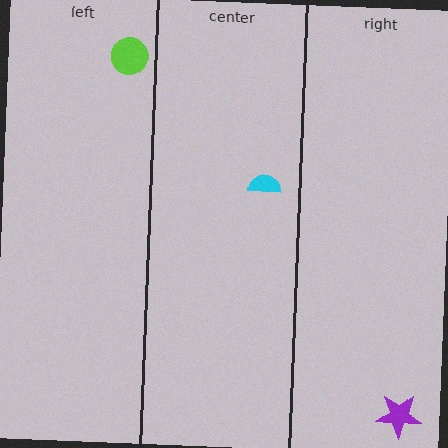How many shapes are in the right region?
1.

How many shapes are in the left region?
1.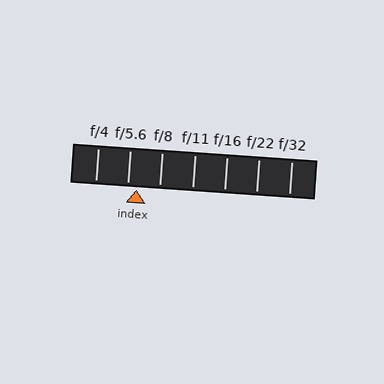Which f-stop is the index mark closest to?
The index mark is closest to f/5.6.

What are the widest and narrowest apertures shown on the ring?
The widest aperture shown is f/4 and the narrowest is f/32.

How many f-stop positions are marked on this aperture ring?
There are 7 f-stop positions marked.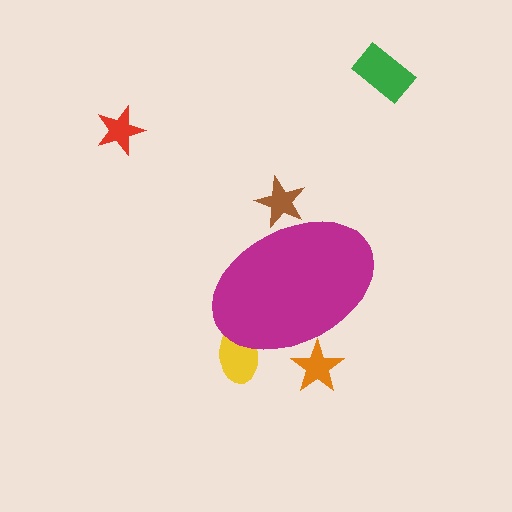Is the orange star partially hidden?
Yes, the orange star is partially hidden behind the magenta ellipse.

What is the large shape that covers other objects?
A magenta ellipse.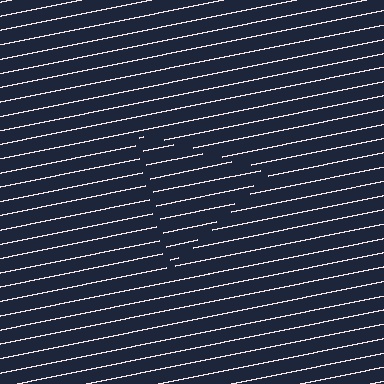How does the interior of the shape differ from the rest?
The interior of the shape contains the same grating, shifted by half a period — the contour is defined by the phase discontinuity where line-ends from the inner and outer gratings abut.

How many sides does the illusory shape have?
3 sides — the line-ends trace a triangle.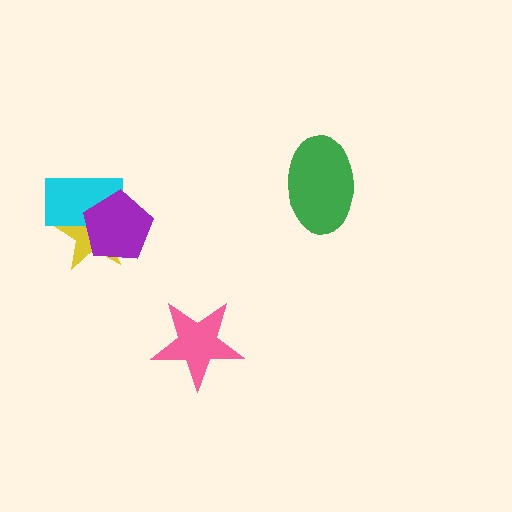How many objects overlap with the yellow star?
2 objects overlap with the yellow star.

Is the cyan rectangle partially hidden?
Yes, it is partially covered by another shape.